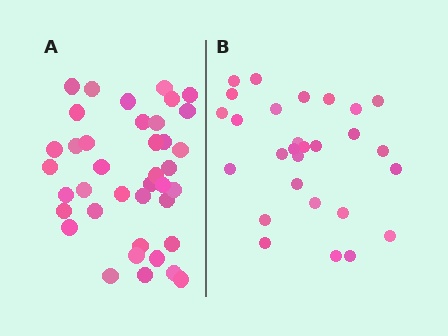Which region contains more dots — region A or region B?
Region A (the left region) has more dots.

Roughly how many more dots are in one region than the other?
Region A has roughly 12 or so more dots than region B.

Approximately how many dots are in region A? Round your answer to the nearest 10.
About 40 dots. (The exact count is 39, which rounds to 40.)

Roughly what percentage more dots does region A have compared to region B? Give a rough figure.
About 40% more.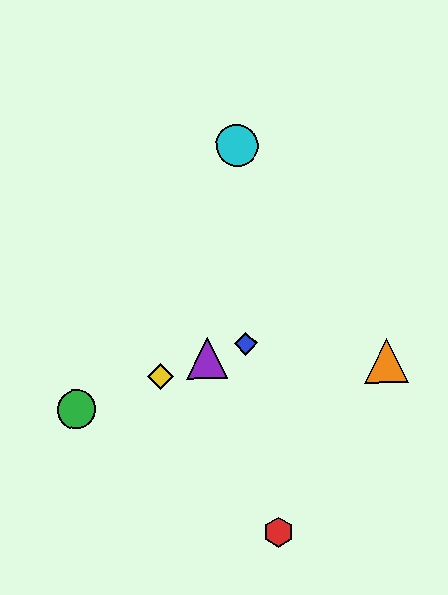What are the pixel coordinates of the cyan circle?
The cyan circle is at (237, 145).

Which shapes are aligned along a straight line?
The blue diamond, the green circle, the yellow diamond, the purple triangle are aligned along a straight line.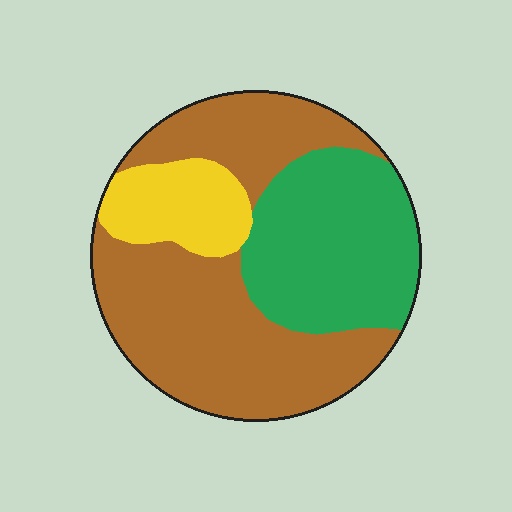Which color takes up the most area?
Brown, at roughly 55%.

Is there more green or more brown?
Brown.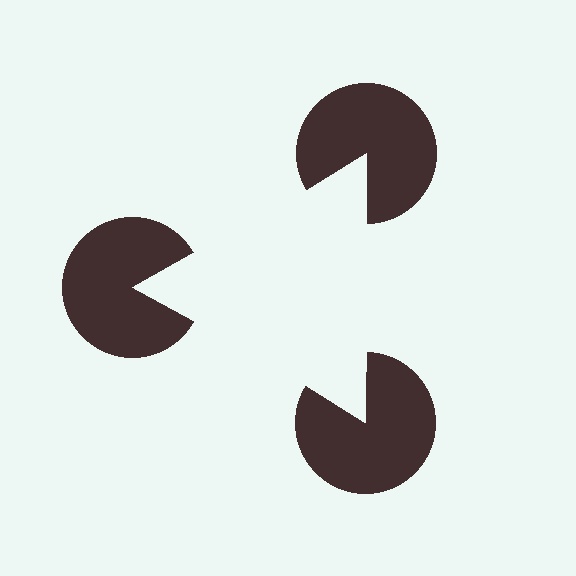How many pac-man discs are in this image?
There are 3 — one at each vertex of the illusory triangle.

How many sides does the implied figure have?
3 sides.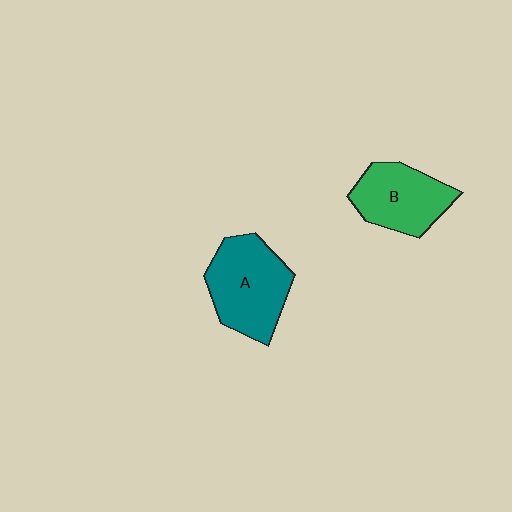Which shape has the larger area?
Shape A (teal).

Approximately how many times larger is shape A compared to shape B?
Approximately 1.2 times.